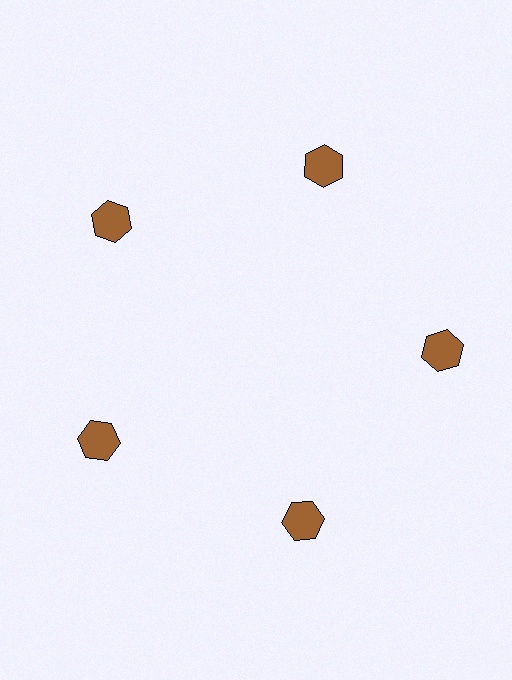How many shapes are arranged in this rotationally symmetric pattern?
There are 5 shapes, arranged in 5 groups of 1.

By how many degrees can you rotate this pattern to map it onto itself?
The pattern maps onto itself every 72 degrees of rotation.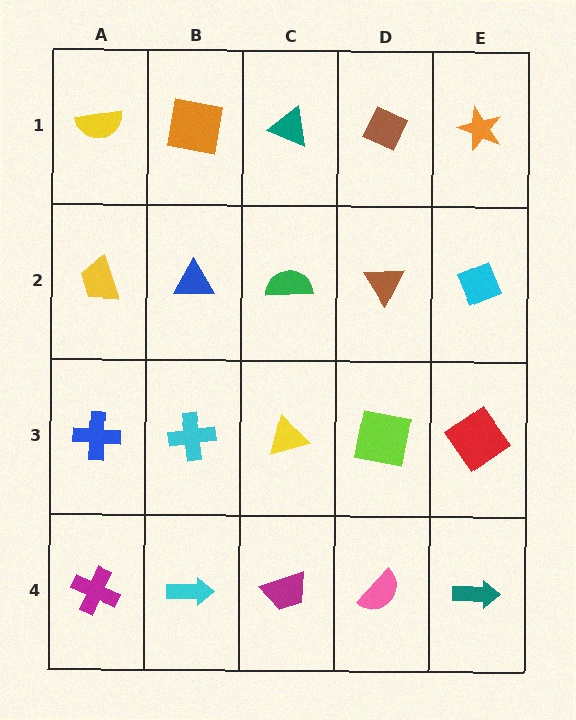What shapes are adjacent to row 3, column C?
A green semicircle (row 2, column C), a magenta trapezoid (row 4, column C), a cyan cross (row 3, column B), a lime square (row 3, column D).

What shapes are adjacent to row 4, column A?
A blue cross (row 3, column A), a cyan arrow (row 4, column B).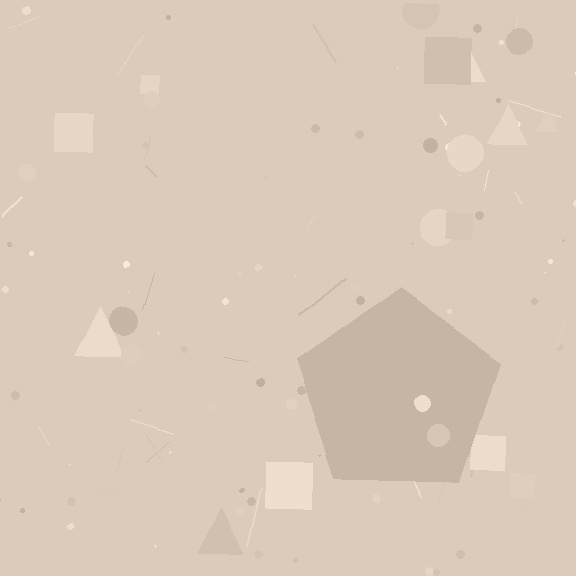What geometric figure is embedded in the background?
A pentagon is embedded in the background.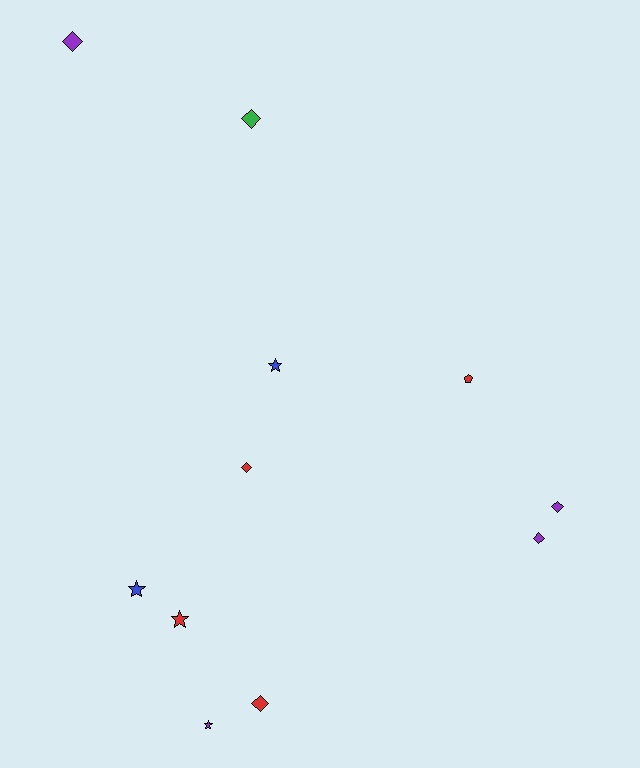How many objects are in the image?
There are 11 objects.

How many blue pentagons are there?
There are no blue pentagons.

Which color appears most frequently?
Red, with 4 objects.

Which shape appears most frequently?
Diamond, with 6 objects.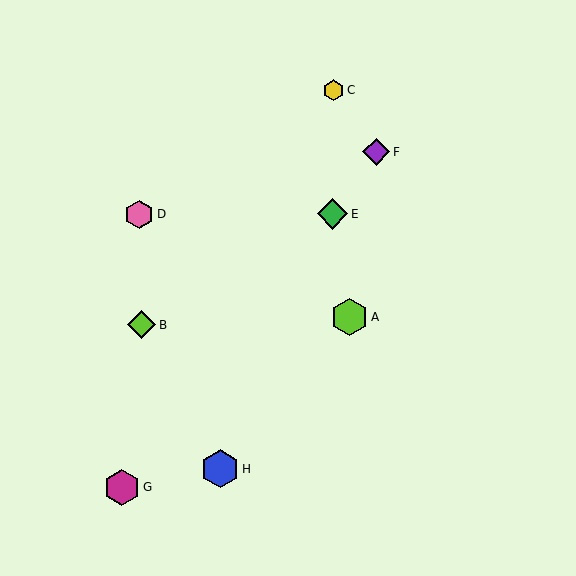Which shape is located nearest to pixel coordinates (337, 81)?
The yellow hexagon (labeled C) at (334, 90) is nearest to that location.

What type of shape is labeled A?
Shape A is a lime hexagon.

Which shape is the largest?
The blue hexagon (labeled H) is the largest.